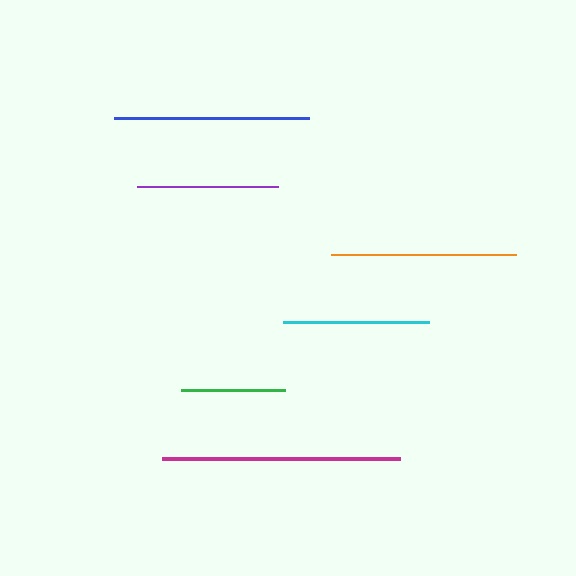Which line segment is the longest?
The magenta line is the longest at approximately 238 pixels.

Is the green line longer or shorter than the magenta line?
The magenta line is longer than the green line.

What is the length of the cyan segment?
The cyan segment is approximately 146 pixels long.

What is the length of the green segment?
The green segment is approximately 104 pixels long.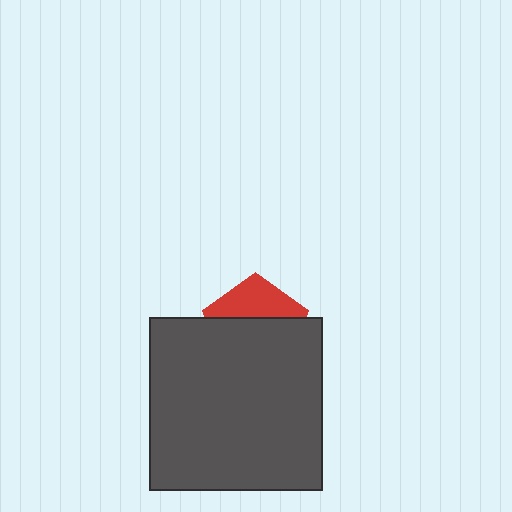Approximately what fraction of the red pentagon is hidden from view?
Roughly 63% of the red pentagon is hidden behind the dark gray square.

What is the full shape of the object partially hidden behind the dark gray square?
The partially hidden object is a red pentagon.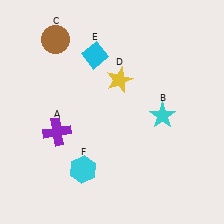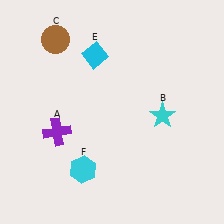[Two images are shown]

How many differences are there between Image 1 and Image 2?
There is 1 difference between the two images.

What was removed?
The yellow star (D) was removed in Image 2.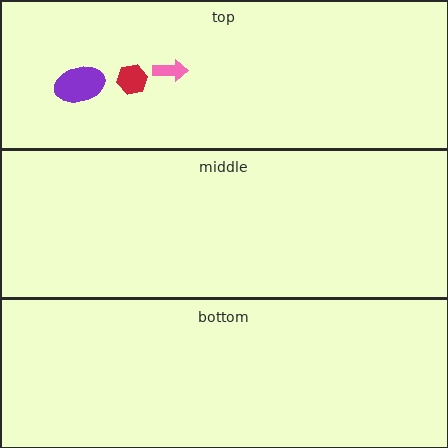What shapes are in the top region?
The purple ellipse, the red hexagon, the pink arrow.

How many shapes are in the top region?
3.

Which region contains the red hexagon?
The top region.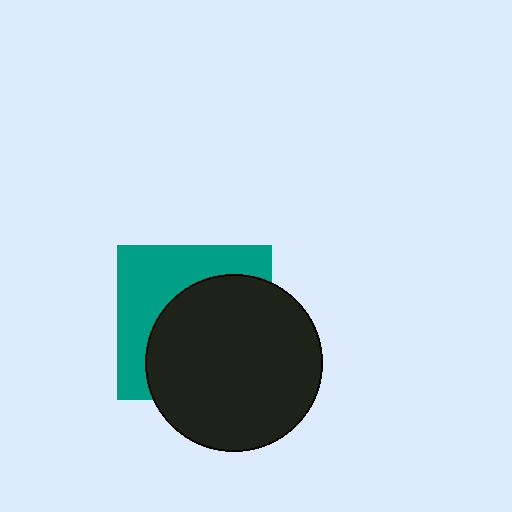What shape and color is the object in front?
The object in front is a black circle.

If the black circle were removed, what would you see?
You would see the complete teal square.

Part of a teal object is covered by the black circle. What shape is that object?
It is a square.